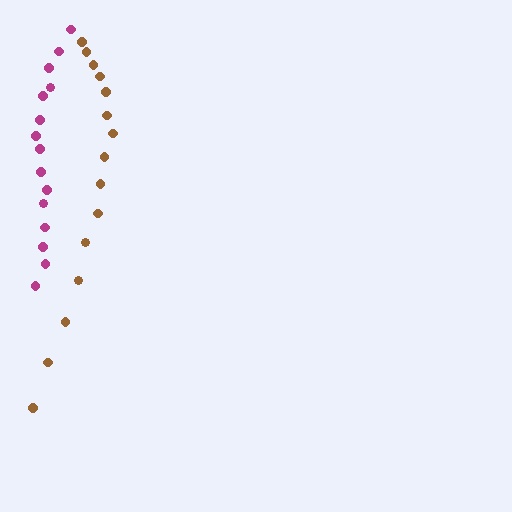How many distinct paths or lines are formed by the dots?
There are 2 distinct paths.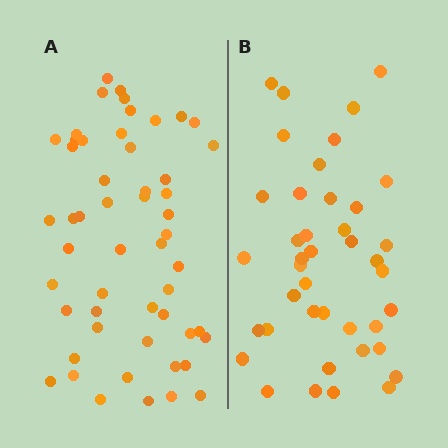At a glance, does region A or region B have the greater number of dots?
Region A (the left region) has more dots.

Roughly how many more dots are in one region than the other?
Region A has roughly 12 or so more dots than region B.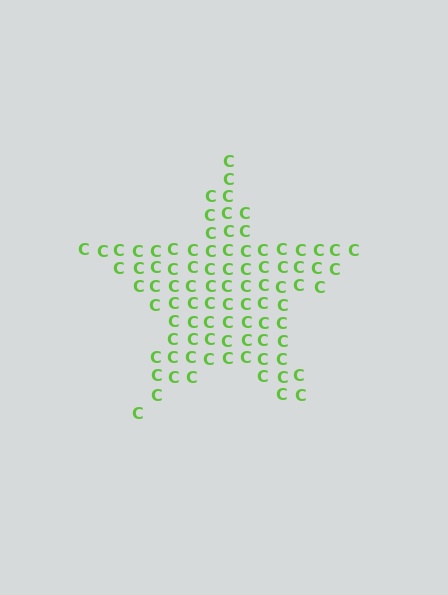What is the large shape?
The large shape is a star.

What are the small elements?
The small elements are letter C's.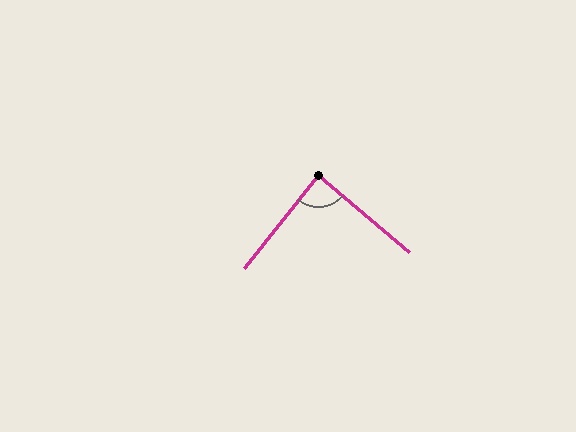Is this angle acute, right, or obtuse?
It is approximately a right angle.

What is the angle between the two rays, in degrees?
Approximately 88 degrees.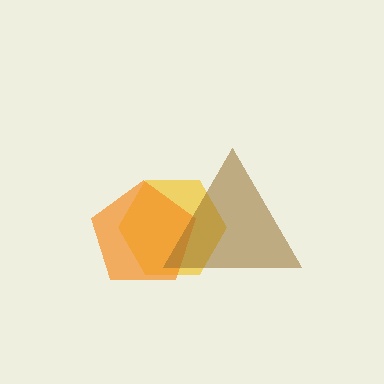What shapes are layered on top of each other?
The layered shapes are: a yellow hexagon, an orange pentagon, a brown triangle.